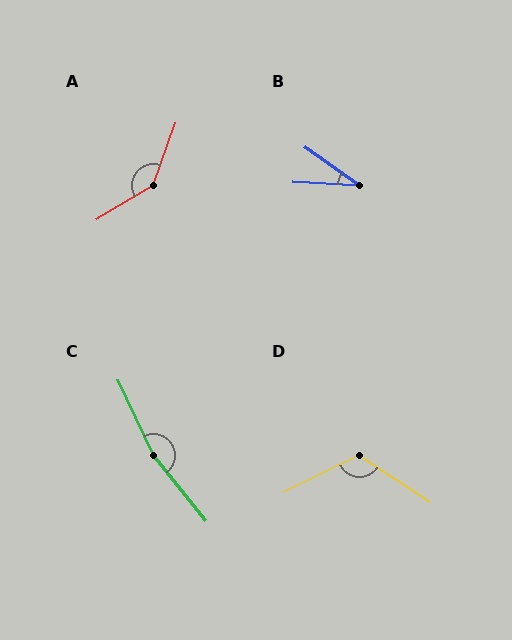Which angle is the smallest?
B, at approximately 33 degrees.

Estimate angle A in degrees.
Approximately 141 degrees.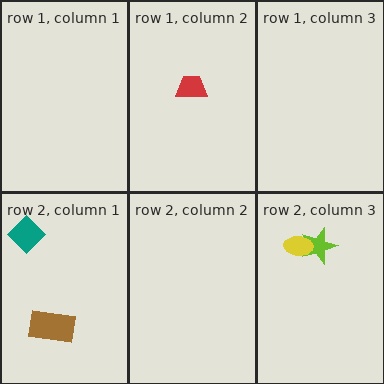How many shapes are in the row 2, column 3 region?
2.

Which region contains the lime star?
The row 2, column 3 region.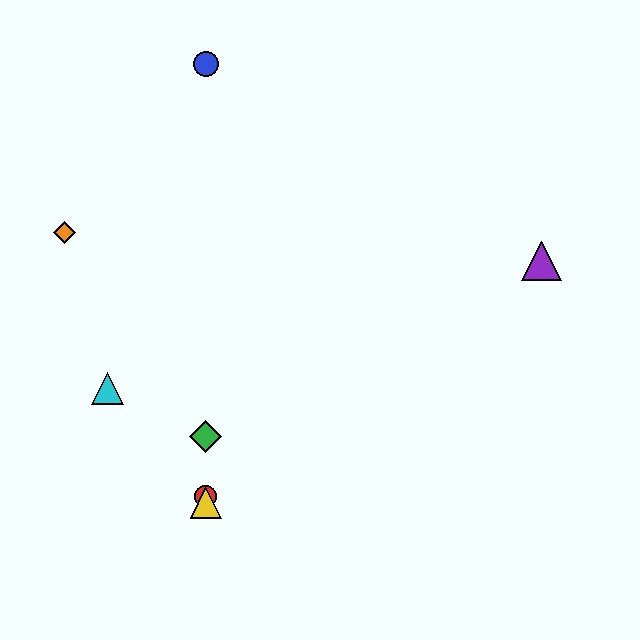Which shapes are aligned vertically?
The red circle, the blue circle, the green diamond, the yellow triangle are aligned vertically.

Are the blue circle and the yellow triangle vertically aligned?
Yes, both are at x≈206.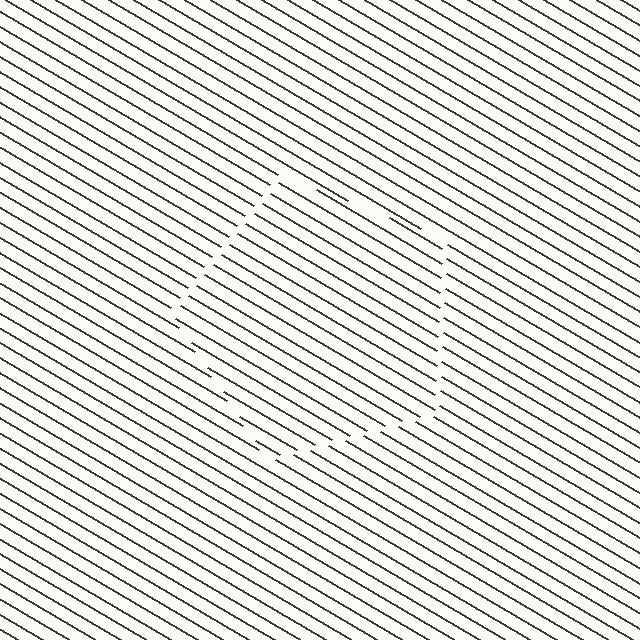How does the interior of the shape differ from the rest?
The interior of the shape contains the same grating, shifted by half a period — the contour is defined by the phase discontinuity where line-ends from the inner and outer gratings abut.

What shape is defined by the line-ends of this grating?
An illusory pentagon. The interior of the shape contains the same grating, shifted by half a period — the contour is defined by the phase discontinuity where line-ends from the inner and outer gratings abut.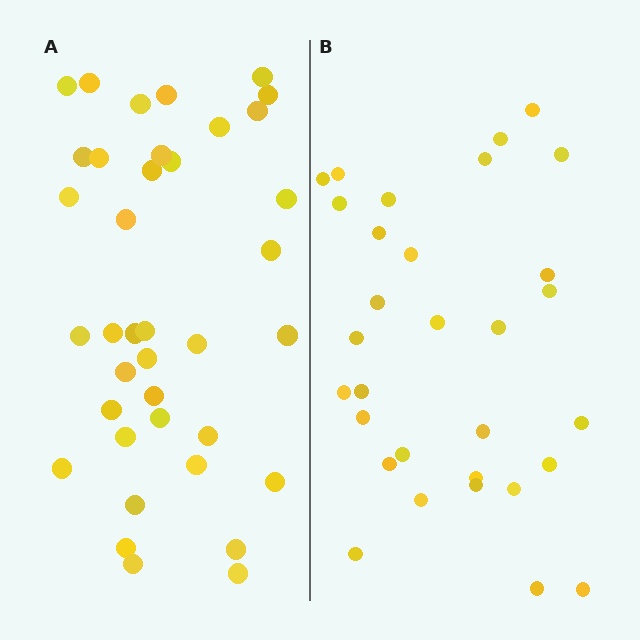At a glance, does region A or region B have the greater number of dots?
Region A (the left region) has more dots.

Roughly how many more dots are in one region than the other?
Region A has roughly 8 or so more dots than region B.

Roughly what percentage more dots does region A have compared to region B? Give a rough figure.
About 25% more.